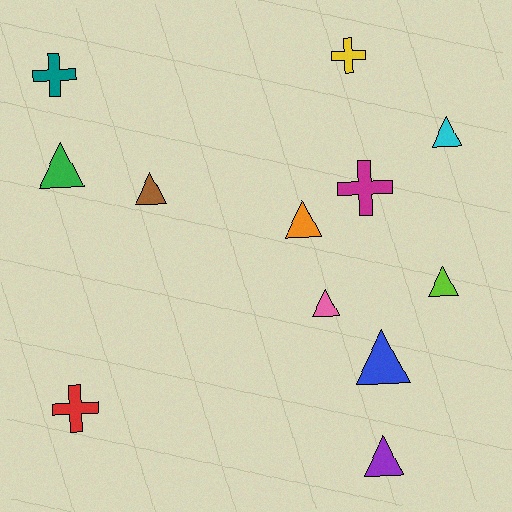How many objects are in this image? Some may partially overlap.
There are 12 objects.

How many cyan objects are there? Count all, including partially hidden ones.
There is 1 cyan object.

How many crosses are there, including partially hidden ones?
There are 4 crosses.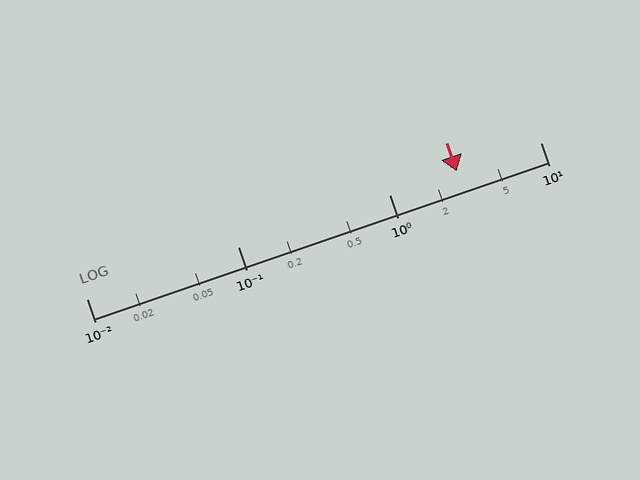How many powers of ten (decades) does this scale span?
The scale spans 3 decades, from 0.01 to 10.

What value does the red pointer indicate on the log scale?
The pointer indicates approximately 2.8.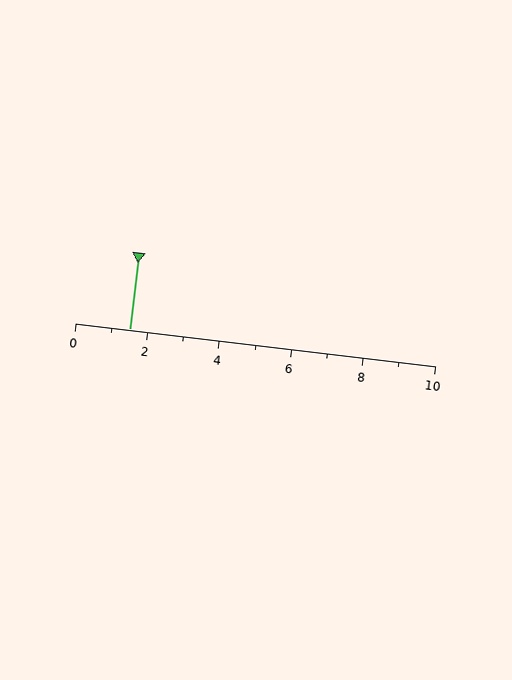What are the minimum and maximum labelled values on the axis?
The axis runs from 0 to 10.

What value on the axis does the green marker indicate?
The marker indicates approximately 1.5.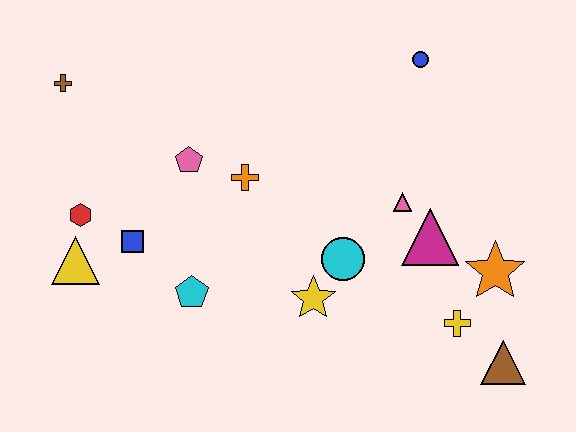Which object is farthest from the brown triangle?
The brown cross is farthest from the brown triangle.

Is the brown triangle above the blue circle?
No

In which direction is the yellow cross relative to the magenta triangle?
The yellow cross is below the magenta triangle.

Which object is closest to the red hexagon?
The yellow triangle is closest to the red hexagon.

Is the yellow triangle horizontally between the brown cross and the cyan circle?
Yes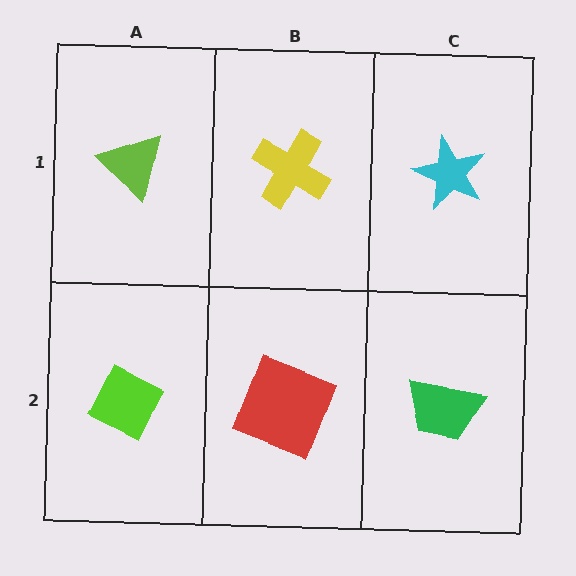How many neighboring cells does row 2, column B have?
3.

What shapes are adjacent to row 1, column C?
A green trapezoid (row 2, column C), a yellow cross (row 1, column B).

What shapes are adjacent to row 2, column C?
A cyan star (row 1, column C), a red square (row 2, column B).